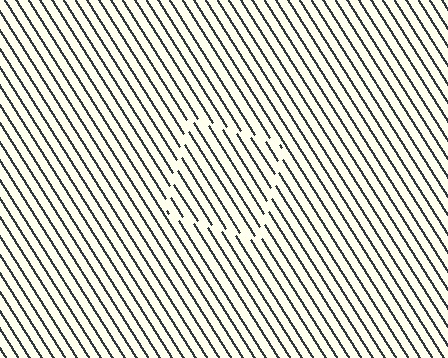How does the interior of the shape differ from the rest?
The interior of the shape contains the same grating, shifted by half a period — the contour is defined by the phase discontinuity where line-ends from the inner and outer gratings abut.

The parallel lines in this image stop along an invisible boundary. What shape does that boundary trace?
An illusory square. The interior of the shape contains the same grating, shifted by half a period — the contour is defined by the phase discontinuity where line-ends from the inner and outer gratings abut.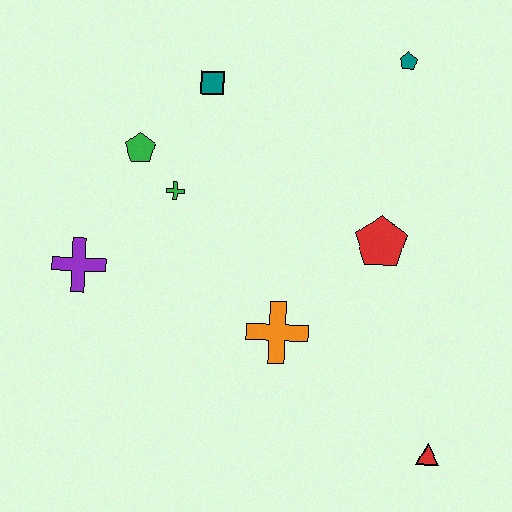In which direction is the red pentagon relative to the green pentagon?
The red pentagon is to the right of the green pentagon.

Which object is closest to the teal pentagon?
The red pentagon is closest to the teal pentagon.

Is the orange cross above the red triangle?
Yes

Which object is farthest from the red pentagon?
The purple cross is farthest from the red pentagon.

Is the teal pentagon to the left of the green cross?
No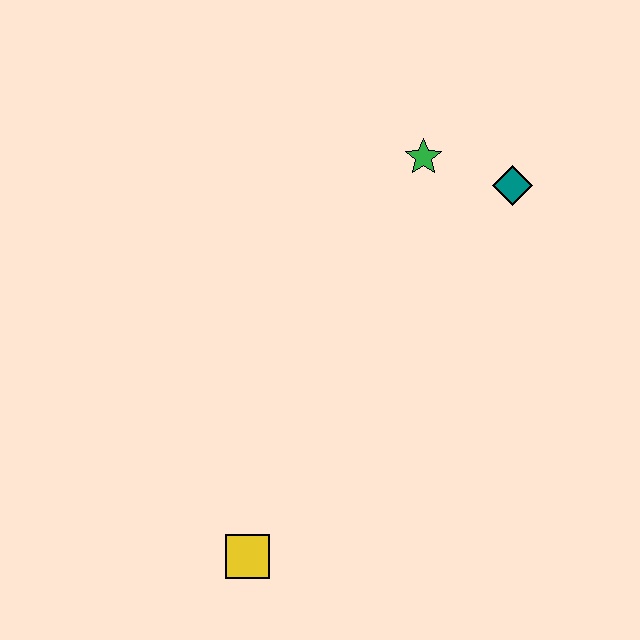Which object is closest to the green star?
The teal diamond is closest to the green star.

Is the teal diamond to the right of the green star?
Yes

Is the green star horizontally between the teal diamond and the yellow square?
Yes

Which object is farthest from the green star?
The yellow square is farthest from the green star.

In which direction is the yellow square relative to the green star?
The yellow square is below the green star.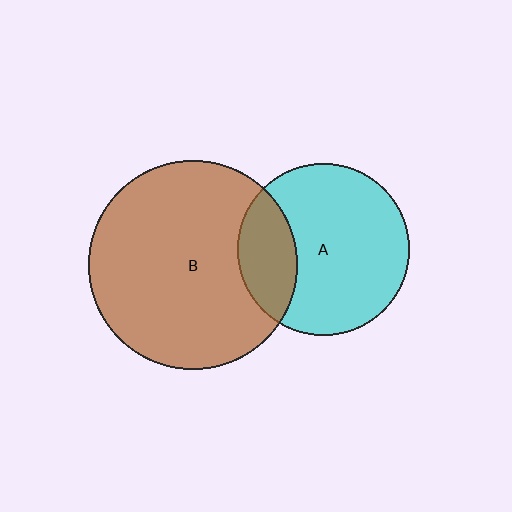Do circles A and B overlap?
Yes.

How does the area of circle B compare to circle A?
Approximately 1.5 times.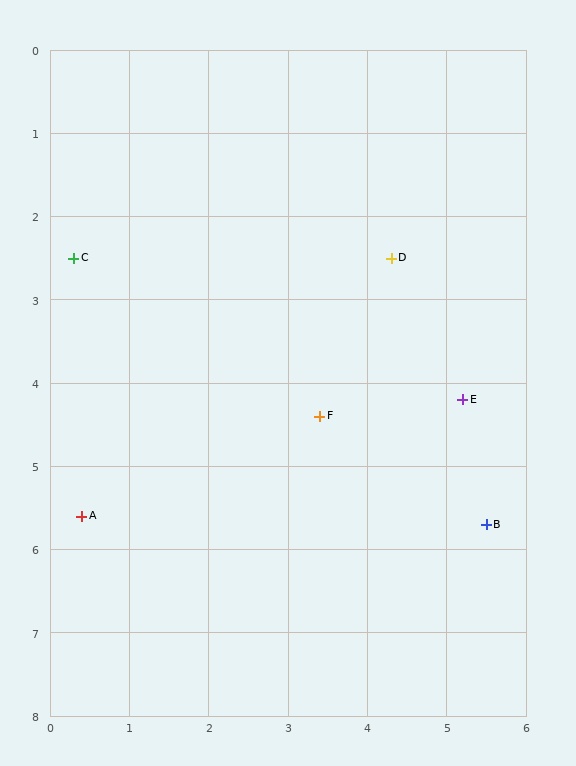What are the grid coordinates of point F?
Point F is at approximately (3.4, 4.4).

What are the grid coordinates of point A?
Point A is at approximately (0.4, 5.6).